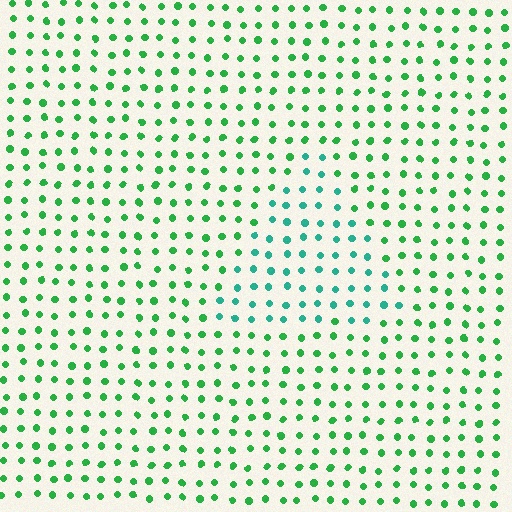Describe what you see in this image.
The image is filled with small green elements in a uniform arrangement. A triangle-shaped region is visible where the elements are tinted to a slightly different hue, forming a subtle color boundary.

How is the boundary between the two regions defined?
The boundary is defined purely by a slight shift in hue (about 35 degrees). Spacing, size, and orientation are identical on both sides.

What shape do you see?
I see a triangle.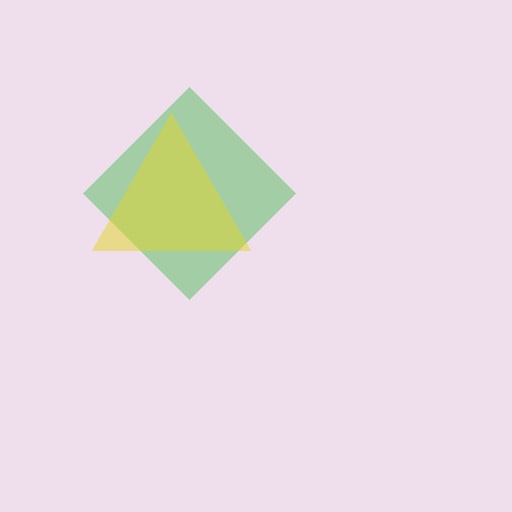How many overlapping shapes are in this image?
There are 2 overlapping shapes in the image.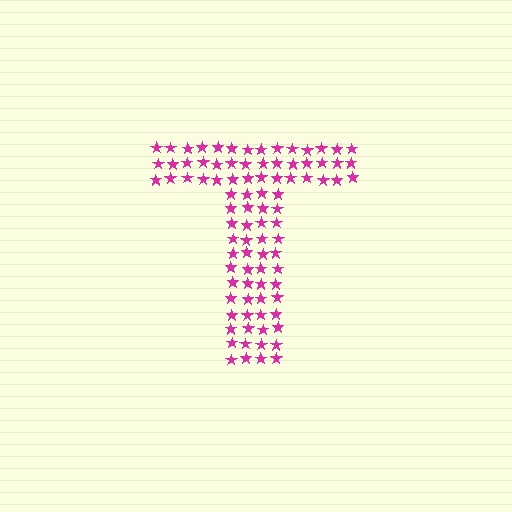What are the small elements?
The small elements are stars.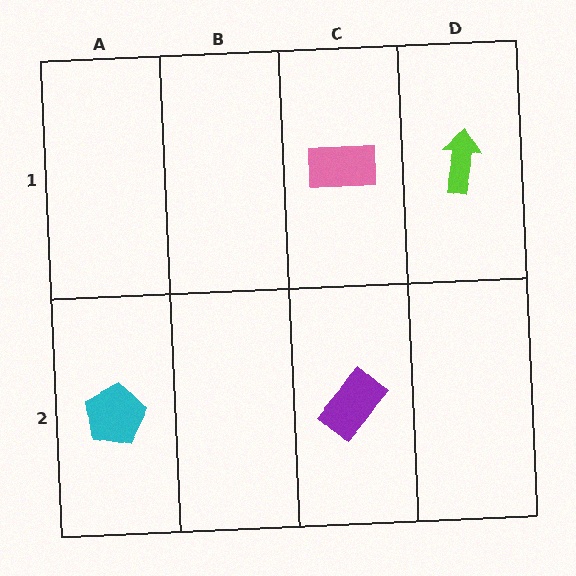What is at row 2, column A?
A cyan pentagon.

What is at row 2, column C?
A purple rectangle.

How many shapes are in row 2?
2 shapes.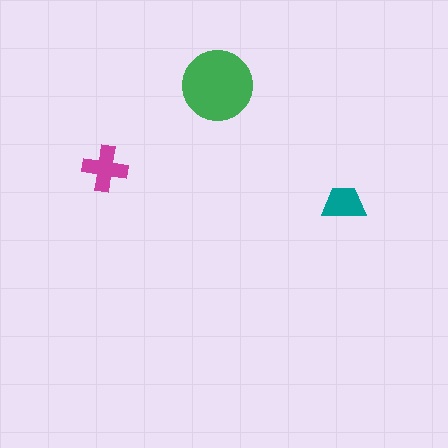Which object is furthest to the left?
The magenta cross is leftmost.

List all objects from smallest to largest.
The teal trapezoid, the magenta cross, the green circle.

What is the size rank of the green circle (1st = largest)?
1st.